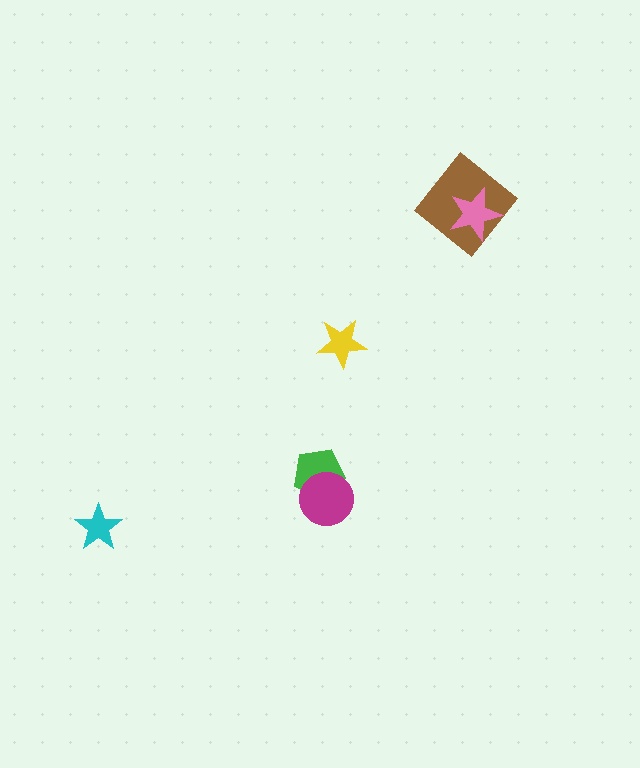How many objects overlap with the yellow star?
0 objects overlap with the yellow star.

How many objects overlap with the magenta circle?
1 object overlaps with the magenta circle.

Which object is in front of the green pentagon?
The magenta circle is in front of the green pentagon.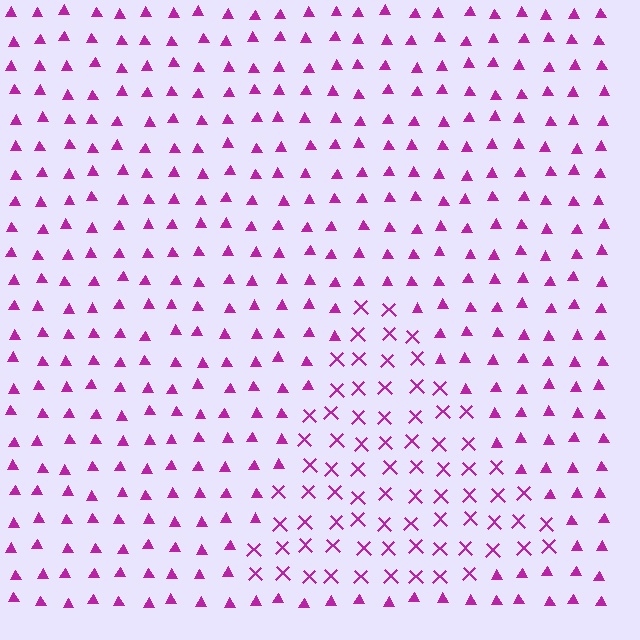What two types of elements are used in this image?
The image uses X marks inside the triangle region and triangles outside it.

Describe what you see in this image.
The image is filled with small magenta elements arranged in a uniform grid. A triangle-shaped region contains X marks, while the surrounding area contains triangles. The boundary is defined purely by the change in element shape.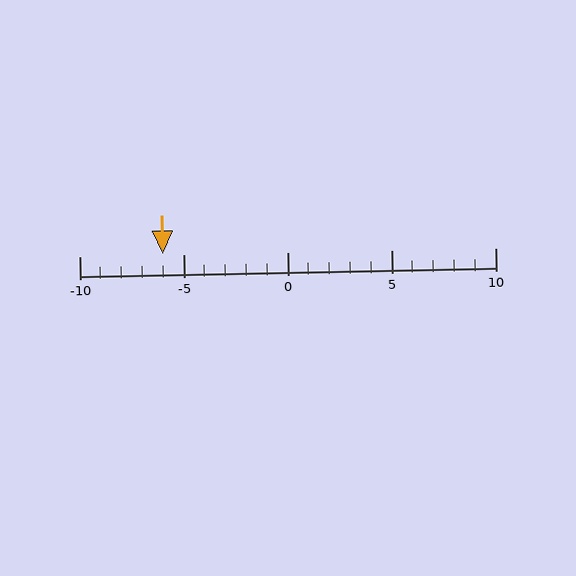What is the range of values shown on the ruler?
The ruler shows values from -10 to 10.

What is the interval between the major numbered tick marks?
The major tick marks are spaced 5 units apart.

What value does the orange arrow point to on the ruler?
The orange arrow points to approximately -6.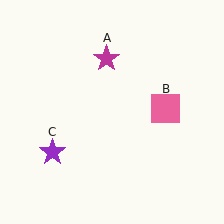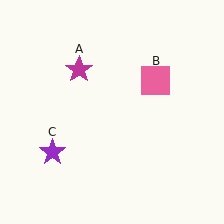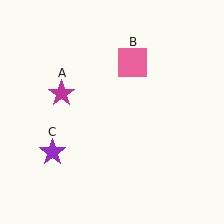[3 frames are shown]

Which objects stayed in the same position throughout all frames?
Purple star (object C) remained stationary.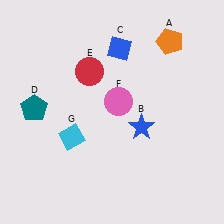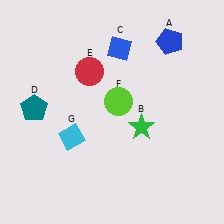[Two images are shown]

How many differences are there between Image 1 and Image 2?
There are 3 differences between the two images.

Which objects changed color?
A changed from orange to blue. B changed from blue to green. F changed from pink to lime.